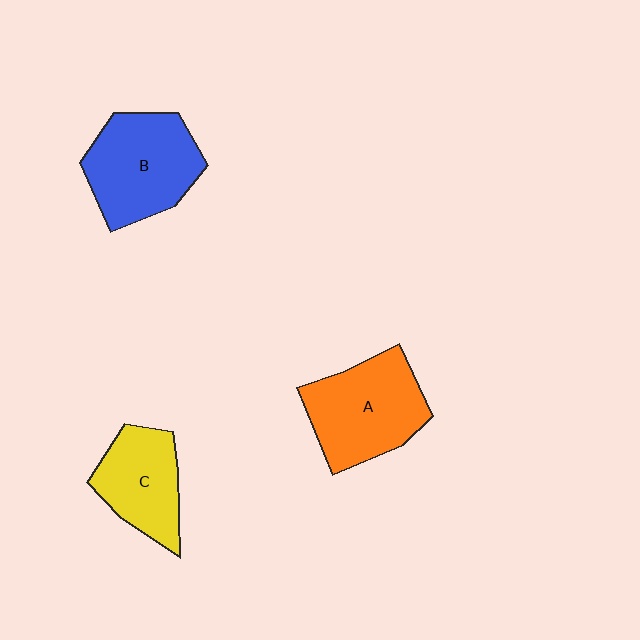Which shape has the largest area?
Shape A (orange).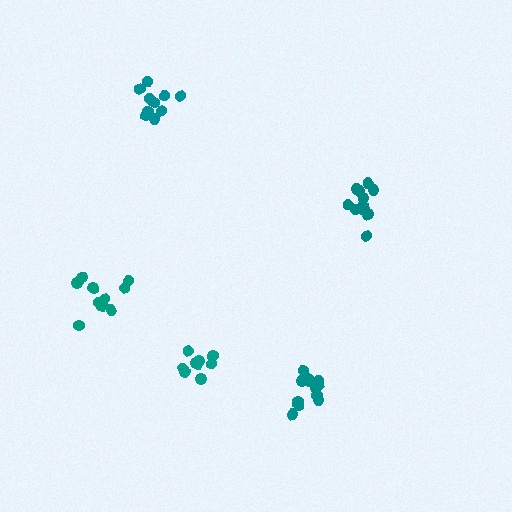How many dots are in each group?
Group 1: 11 dots, Group 2: 9 dots, Group 3: 10 dots, Group 4: 13 dots, Group 5: 11 dots (54 total).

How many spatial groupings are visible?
There are 5 spatial groupings.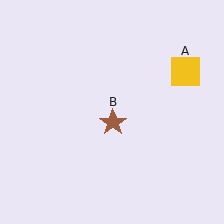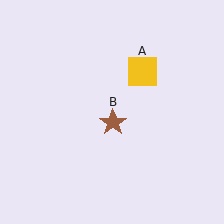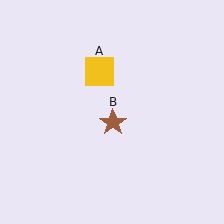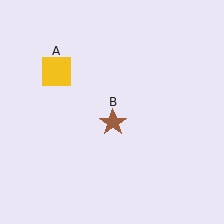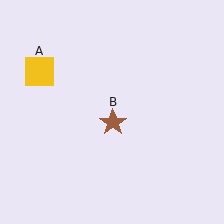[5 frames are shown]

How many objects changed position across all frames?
1 object changed position: yellow square (object A).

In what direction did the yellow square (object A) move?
The yellow square (object A) moved left.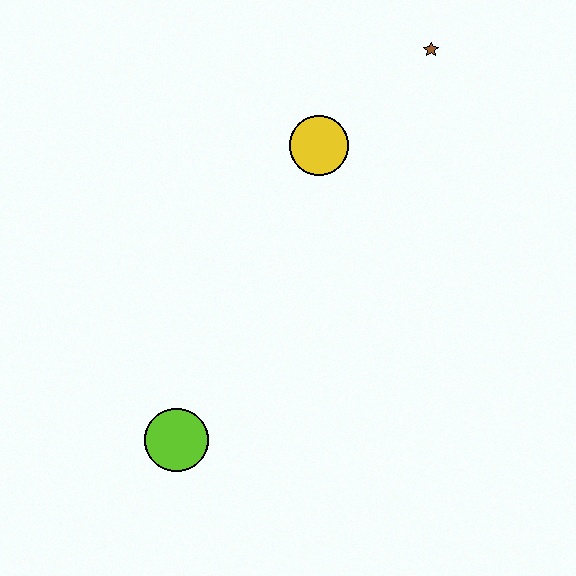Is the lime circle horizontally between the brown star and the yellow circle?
No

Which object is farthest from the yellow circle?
The lime circle is farthest from the yellow circle.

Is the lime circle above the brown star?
No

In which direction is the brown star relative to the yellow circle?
The brown star is to the right of the yellow circle.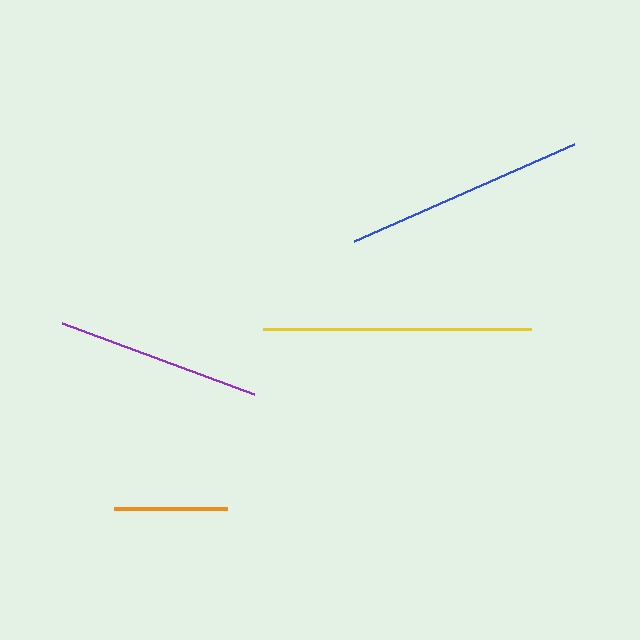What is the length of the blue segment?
The blue segment is approximately 240 pixels long.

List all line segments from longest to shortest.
From longest to shortest: yellow, blue, purple, orange.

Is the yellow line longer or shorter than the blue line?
The yellow line is longer than the blue line.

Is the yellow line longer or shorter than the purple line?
The yellow line is longer than the purple line.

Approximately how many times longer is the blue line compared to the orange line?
The blue line is approximately 2.1 times the length of the orange line.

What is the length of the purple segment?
The purple segment is approximately 205 pixels long.